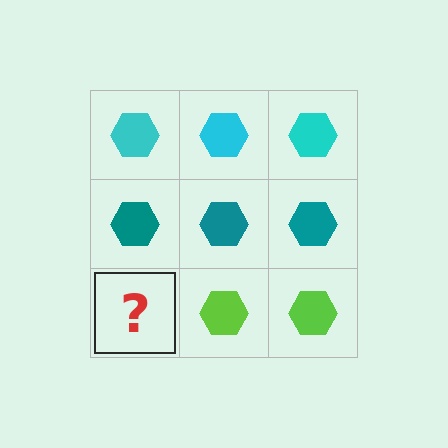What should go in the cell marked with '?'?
The missing cell should contain a lime hexagon.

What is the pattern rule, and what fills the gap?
The rule is that each row has a consistent color. The gap should be filled with a lime hexagon.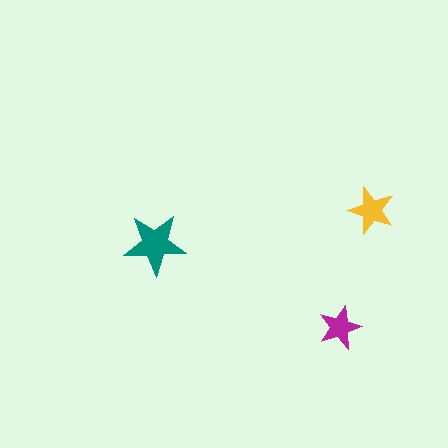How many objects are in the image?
There are 3 objects in the image.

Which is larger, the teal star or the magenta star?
The teal one.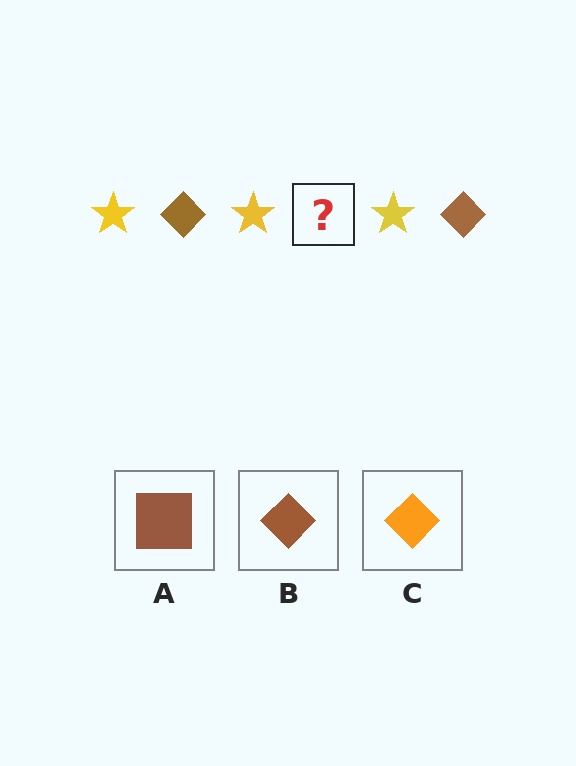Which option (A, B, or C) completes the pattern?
B.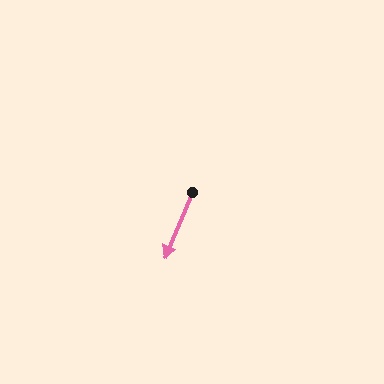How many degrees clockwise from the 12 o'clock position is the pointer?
Approximately 203 degrees.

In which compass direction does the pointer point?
Southwest.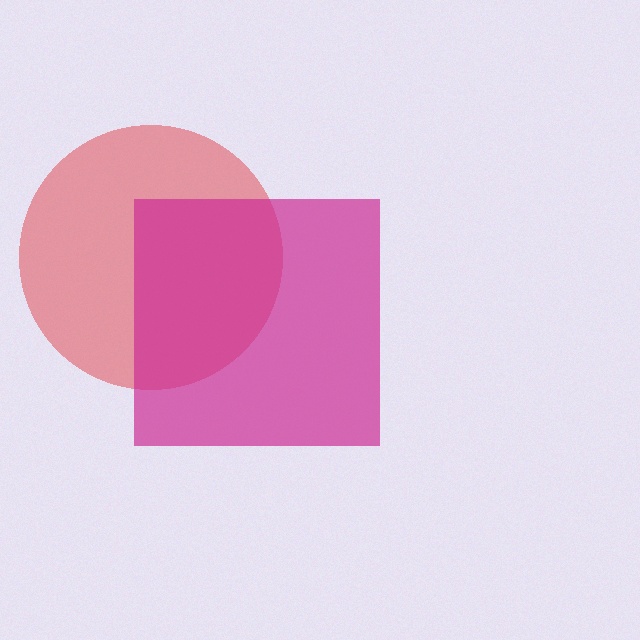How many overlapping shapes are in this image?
There are 2 overlapping shapes in the image.